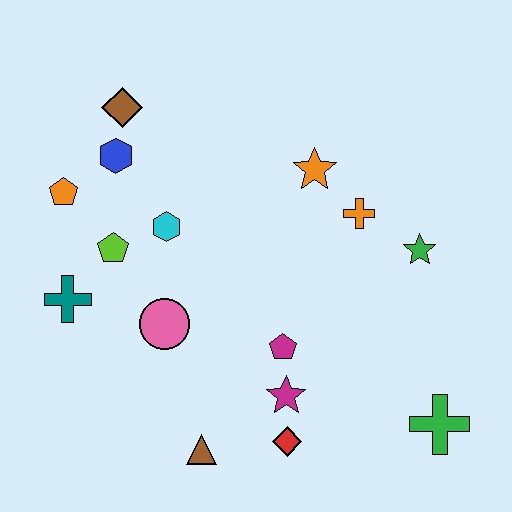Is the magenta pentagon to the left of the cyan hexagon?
No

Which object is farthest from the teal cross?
The green cross is farthest from the teal cross.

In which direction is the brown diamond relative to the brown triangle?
The brown diamond is above the brown triangle.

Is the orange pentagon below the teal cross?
No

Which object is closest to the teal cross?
The lime pentagon is closest to the teal cross.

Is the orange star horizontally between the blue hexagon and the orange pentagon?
No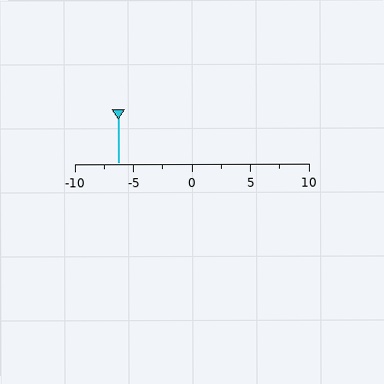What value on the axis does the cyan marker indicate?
The marker indicates approximately -6.2.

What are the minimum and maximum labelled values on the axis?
The axis runs from -10 to 10.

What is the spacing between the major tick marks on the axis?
The major ticks are spaced 5 apart.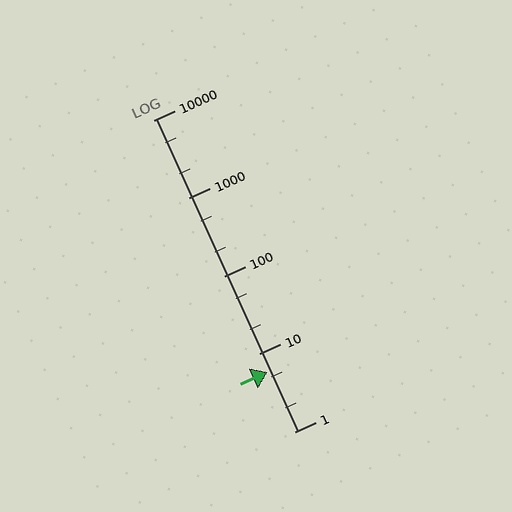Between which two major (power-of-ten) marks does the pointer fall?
The pointer is between 1 and 10.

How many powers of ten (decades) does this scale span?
The scale spans 4 decades, from 1 to 10000.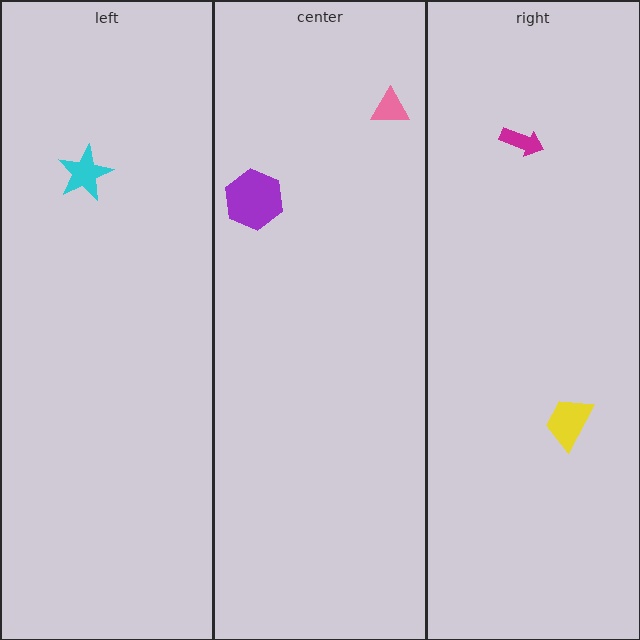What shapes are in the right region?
The yellow trapezoid, the magenta arrow.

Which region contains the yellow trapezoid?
The right region.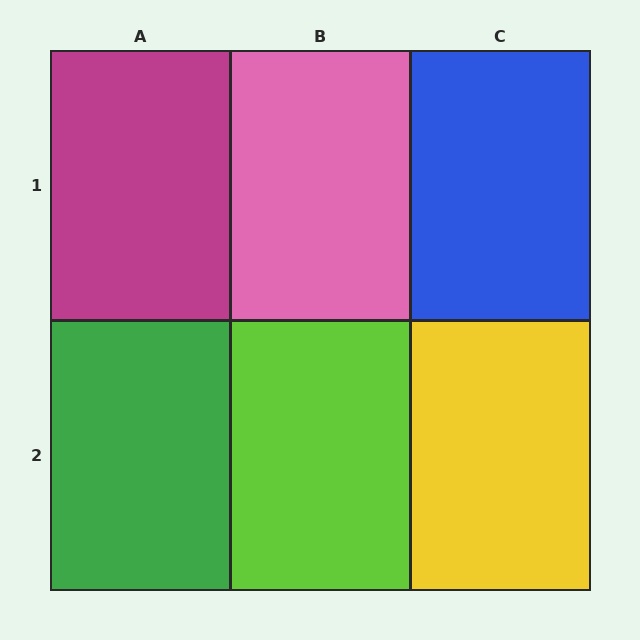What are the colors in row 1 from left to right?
Magenta, pink, blue.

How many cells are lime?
1 cell is lime.